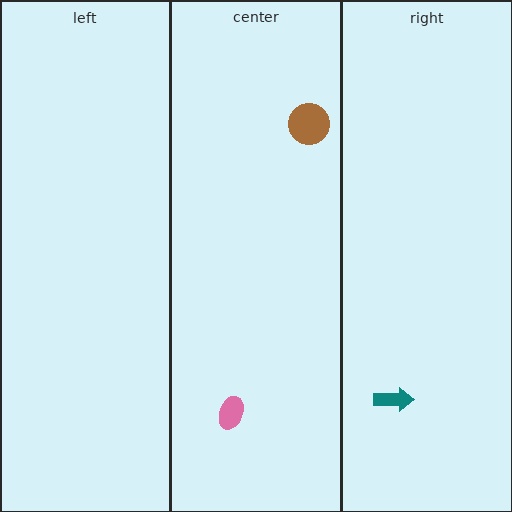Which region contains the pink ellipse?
The center region.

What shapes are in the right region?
The teal arrow.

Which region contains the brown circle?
The center region.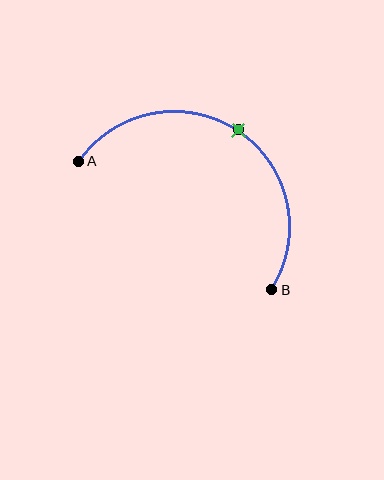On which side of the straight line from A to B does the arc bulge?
The arc bulges above the straight line connecting A and B.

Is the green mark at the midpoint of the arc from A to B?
Yes. The green mark lies on the arc at equal arc-length from both A and B — it is the arc midpoint.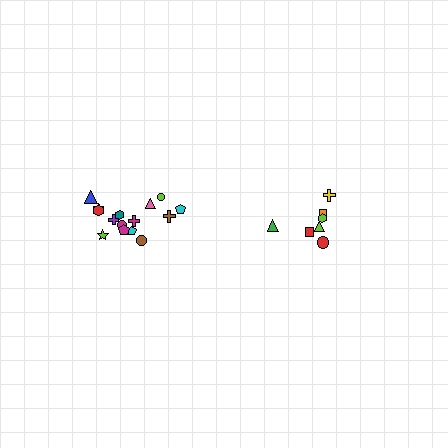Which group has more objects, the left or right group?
The left group.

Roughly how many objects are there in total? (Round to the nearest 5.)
Roughly 20 objects in total.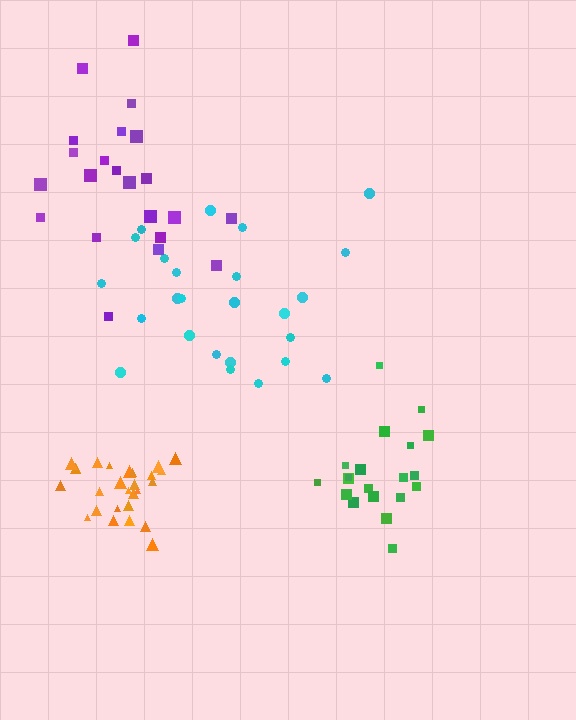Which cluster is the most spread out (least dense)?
Purple.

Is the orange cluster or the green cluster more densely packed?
Orange.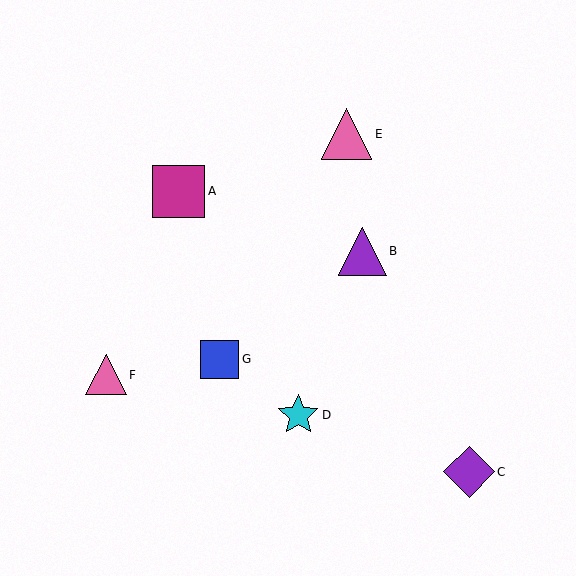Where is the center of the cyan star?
The center of the cyan star is at (298, 415).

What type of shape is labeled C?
Shape C is a purple diamond.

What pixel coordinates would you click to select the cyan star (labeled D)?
Click at (298, 415) to select the cyan star D.